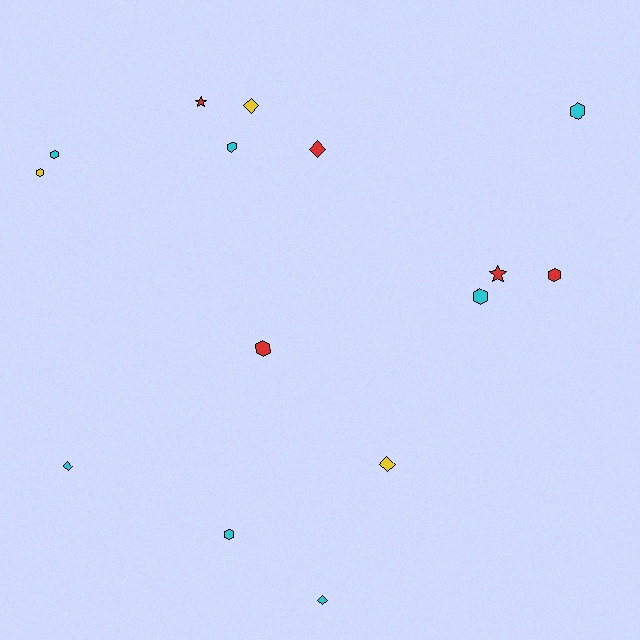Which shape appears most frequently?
Hexagon, with 8 objects.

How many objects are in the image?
There are 15 objects.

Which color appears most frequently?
Cyan, with 7 objects.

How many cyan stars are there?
There are no cyan stars.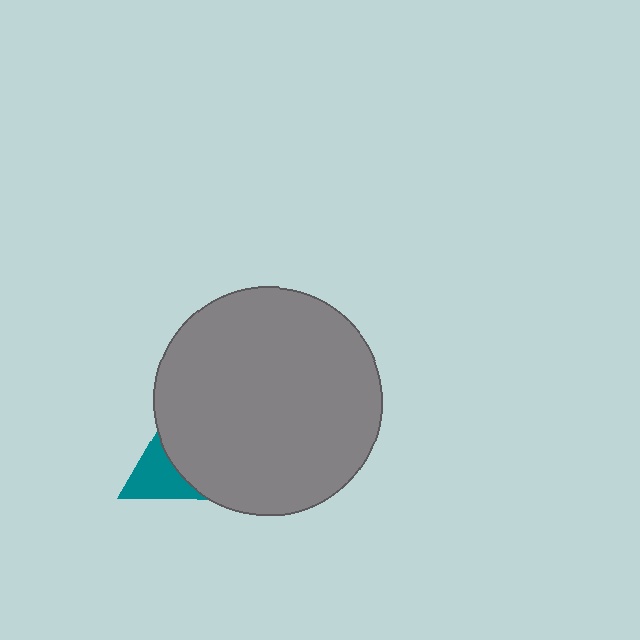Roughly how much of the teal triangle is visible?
About half of it is visible (roughly 45%).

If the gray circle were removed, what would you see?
You would see the complete teal triangle.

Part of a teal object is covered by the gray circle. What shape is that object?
It is a triangle.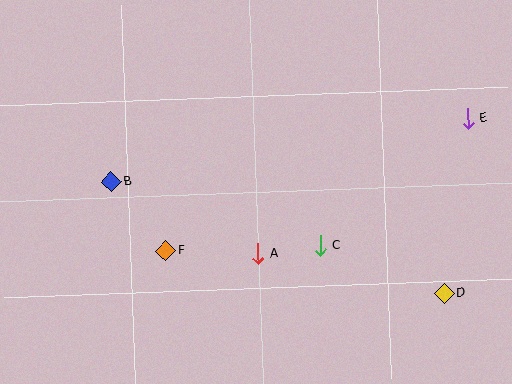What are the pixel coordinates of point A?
Point A is at (258, 254).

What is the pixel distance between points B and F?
The distance between B and F is 88 pixels.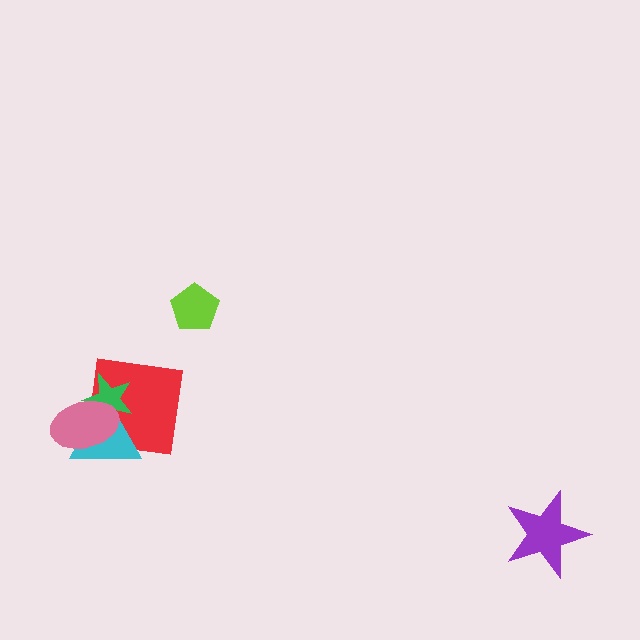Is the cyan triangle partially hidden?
Yes, it is partially covered by another shape.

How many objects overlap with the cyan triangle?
3 objects overlap with the cyan triangle.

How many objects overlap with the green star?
3 objects overlap with the green star.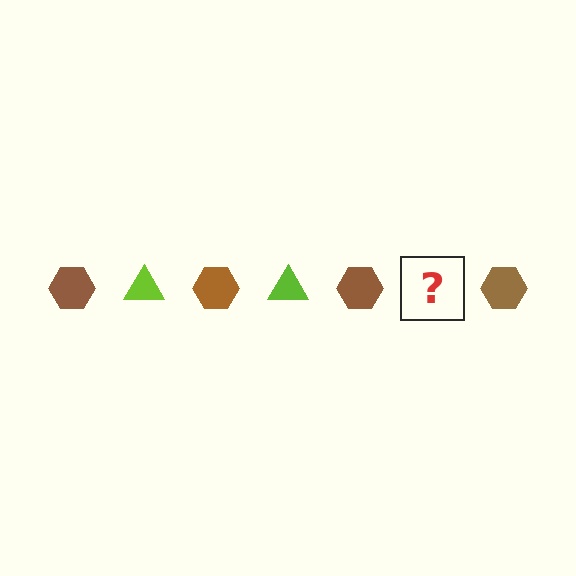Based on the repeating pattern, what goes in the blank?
The blank should be a lime triangle.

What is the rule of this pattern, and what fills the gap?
The rule is that the pattern alternates between brown hexagon and lime triangle. The gap should be filled with a lime triangle.